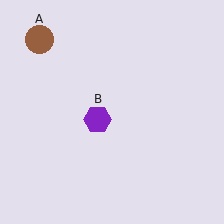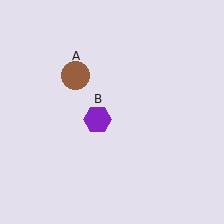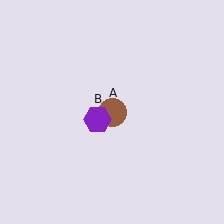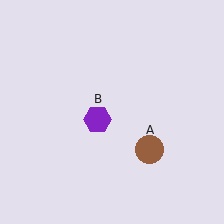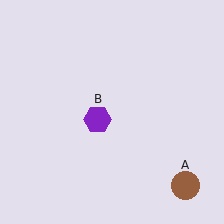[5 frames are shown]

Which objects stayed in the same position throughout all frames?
Purple hexagon (object B) remained stationary.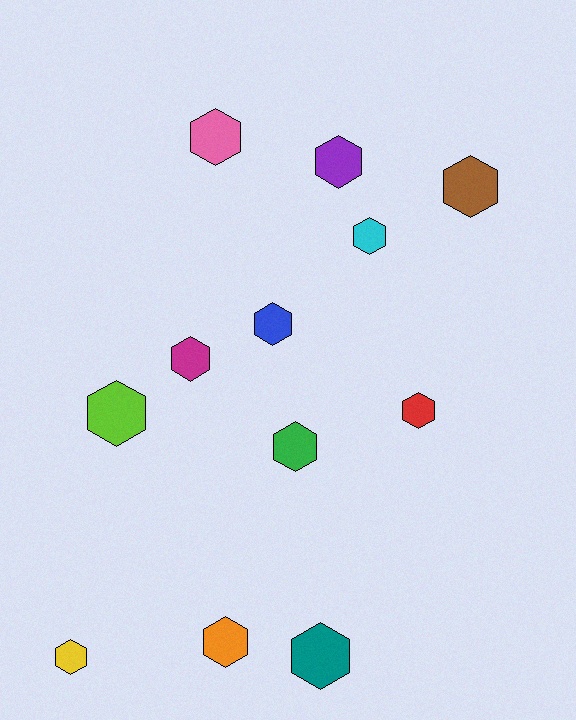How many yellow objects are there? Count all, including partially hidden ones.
There is 1 yellow object.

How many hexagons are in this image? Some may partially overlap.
There are 12 hexagons.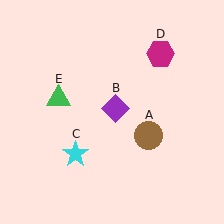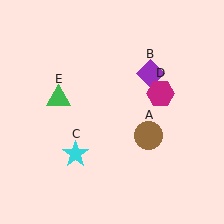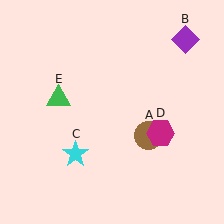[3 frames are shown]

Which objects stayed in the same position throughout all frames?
Brown circle (object A) and cyan star (object C) and green triangle (object E) remained stationary.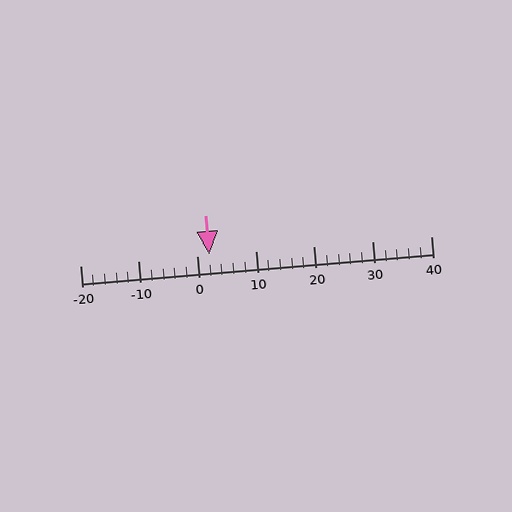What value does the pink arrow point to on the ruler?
The pink arrow points to approximately 2.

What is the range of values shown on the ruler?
The ruler shows values from -20 to 40.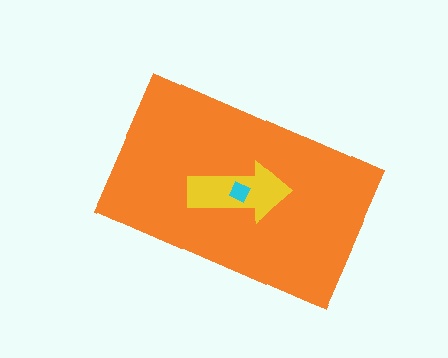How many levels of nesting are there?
3.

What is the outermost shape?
The orange rectangle.